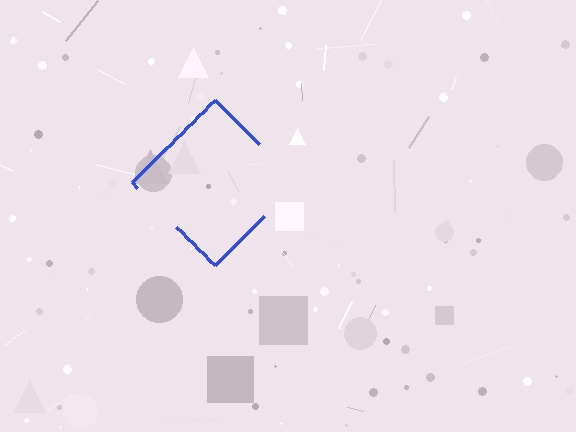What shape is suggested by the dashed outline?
The dashed outline suggests a diamond.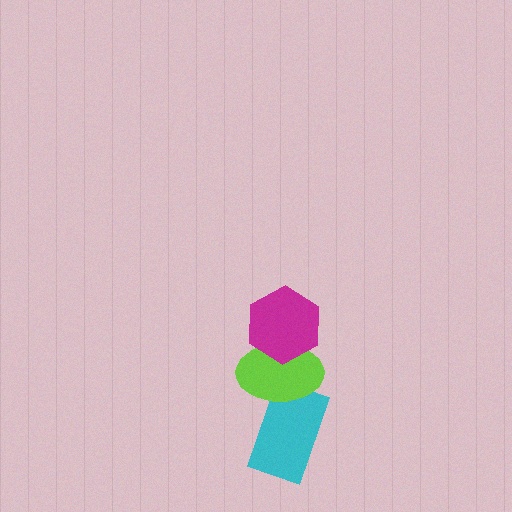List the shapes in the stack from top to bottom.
From top to bottom: the magenta hexagon, the lime ellipse, the cyan rectangle.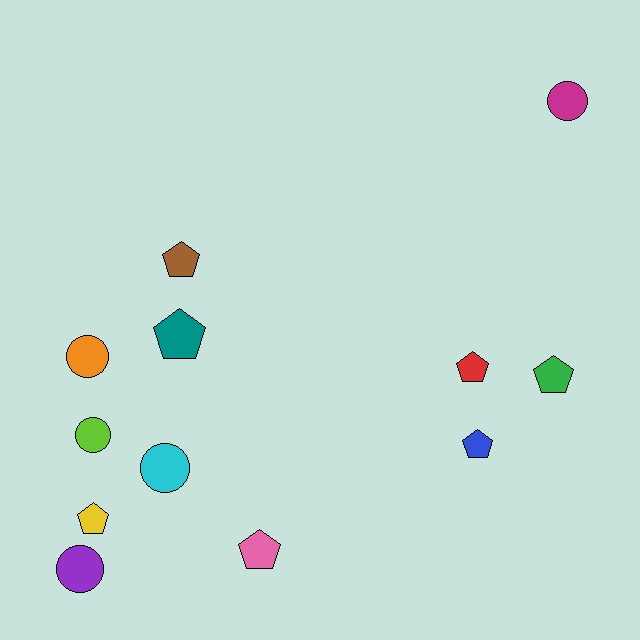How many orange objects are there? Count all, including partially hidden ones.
There is 1 orange object.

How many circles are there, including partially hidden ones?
There are 5 circles.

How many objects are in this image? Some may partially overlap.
There are 12 objects.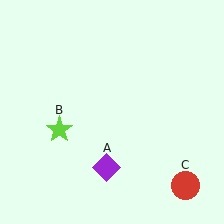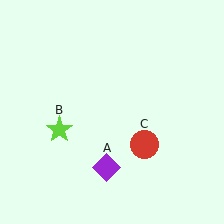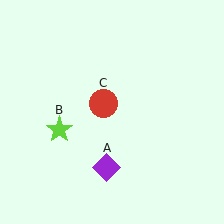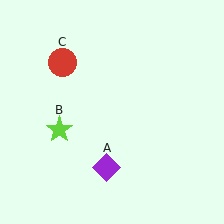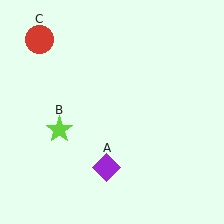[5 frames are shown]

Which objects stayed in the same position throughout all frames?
Purple diamond (object A) and lime star (object B) remained stationary.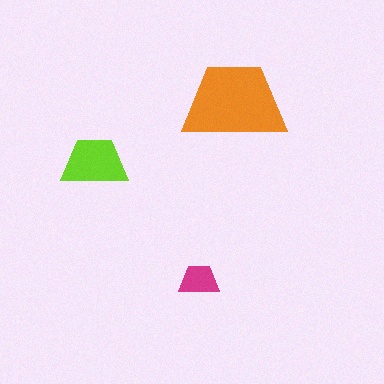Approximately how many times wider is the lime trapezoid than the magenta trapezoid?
About 1.5 times wider.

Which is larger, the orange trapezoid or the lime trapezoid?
The orange one.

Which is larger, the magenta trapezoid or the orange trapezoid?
The orange one.